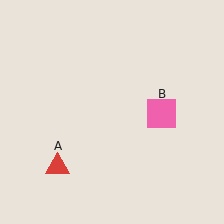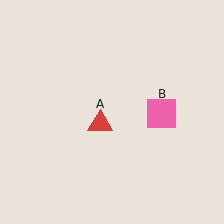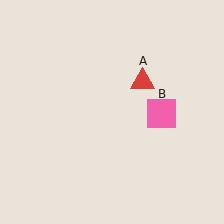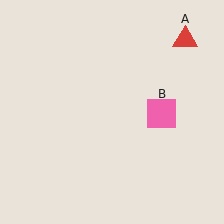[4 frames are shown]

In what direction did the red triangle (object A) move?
The red triangle (object A) moved up and to the right.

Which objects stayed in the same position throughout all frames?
Pink square (object B) remained stationary.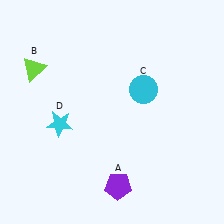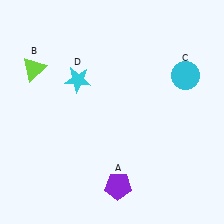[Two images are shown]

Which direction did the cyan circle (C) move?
The cyan circle (C) moved right.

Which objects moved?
The objects that moved are: the cyan circle (C), the cyan star (D).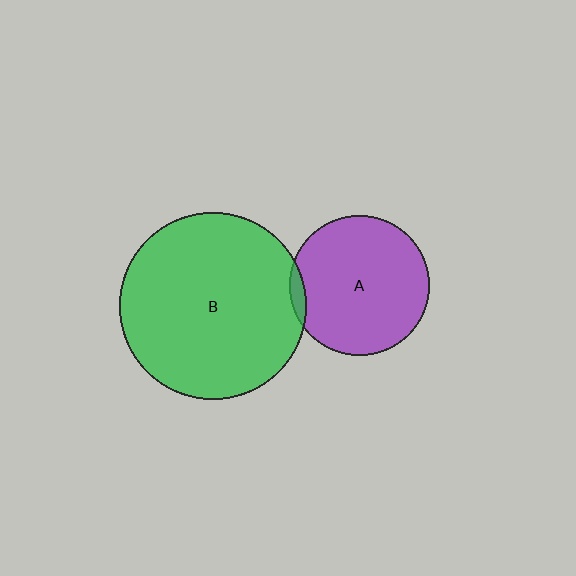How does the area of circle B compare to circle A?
Approximately 1.8 times.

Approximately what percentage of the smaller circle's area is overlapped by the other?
Approximately 5%.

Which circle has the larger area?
Circle B (green).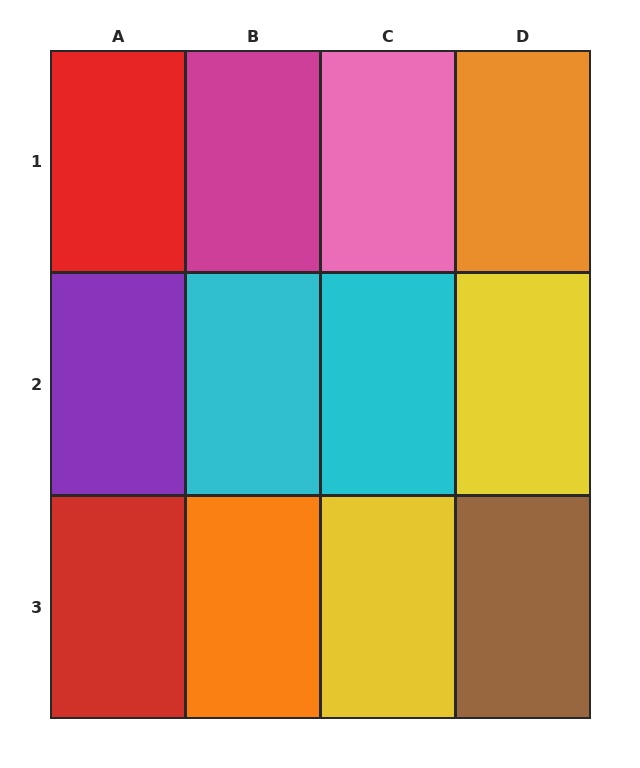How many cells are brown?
1 cell is brown.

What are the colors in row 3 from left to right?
Red, orange, yellow, brown.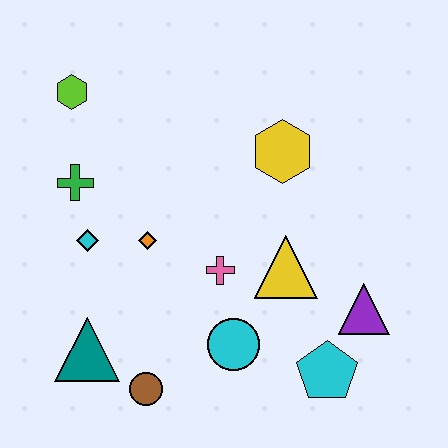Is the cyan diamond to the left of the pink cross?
Yes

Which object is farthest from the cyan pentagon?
The lime hexagon is farthest from the cyan pentagon.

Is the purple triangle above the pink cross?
No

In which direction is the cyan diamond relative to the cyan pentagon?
The cyan diamond is to the left of the cyan pentagon.